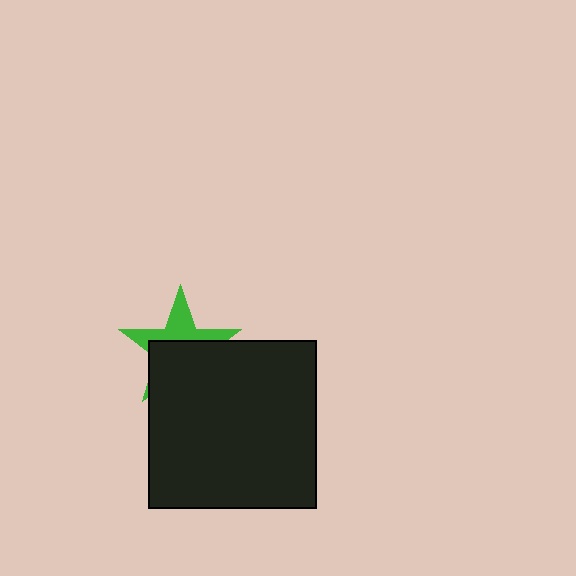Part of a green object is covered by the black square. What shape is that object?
It is a star.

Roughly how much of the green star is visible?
A small part of it is visible (roughly 40%).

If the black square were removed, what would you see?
You would see the complete green star.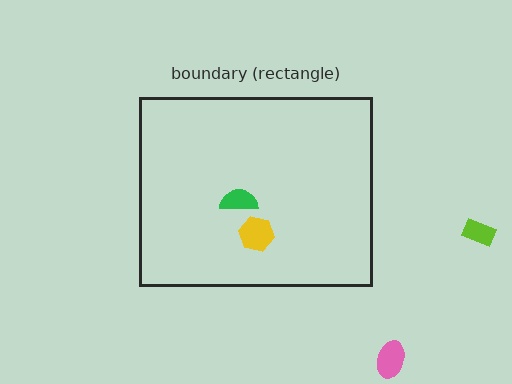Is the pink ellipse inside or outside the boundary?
Outside.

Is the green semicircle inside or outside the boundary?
Inside.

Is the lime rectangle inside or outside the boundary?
Outside.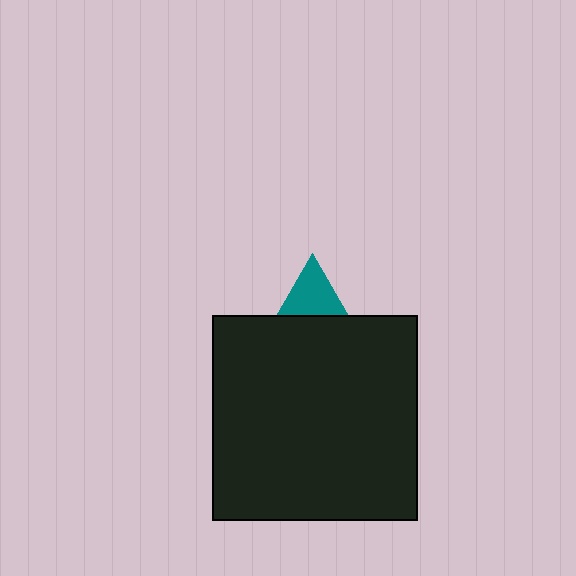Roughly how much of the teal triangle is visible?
A small part of it is visible (roughly 39%).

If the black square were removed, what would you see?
You would see the complete teal triangle.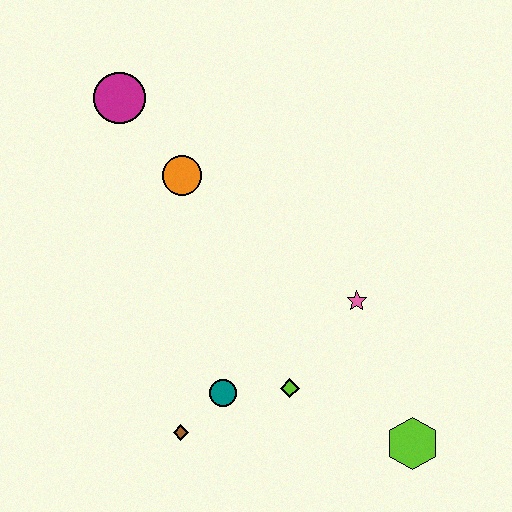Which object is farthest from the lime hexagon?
The magenta circle is farthest from the lime hexagon.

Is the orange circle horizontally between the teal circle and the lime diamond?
No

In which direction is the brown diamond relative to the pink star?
The brown diamond is to the left of the pink star.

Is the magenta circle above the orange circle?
Yes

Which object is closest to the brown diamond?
The teal circle is closest to the brown diamond.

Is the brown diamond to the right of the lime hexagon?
No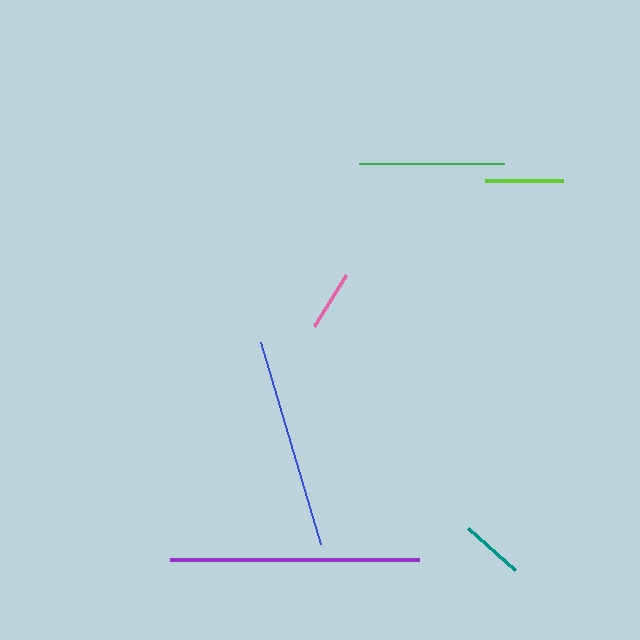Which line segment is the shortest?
The pink line is the shortest at approximately 60 pixels.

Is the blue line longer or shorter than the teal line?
The blue line is longer than the teal line.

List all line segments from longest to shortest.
From longest to shortest: purple, blue, green, lime, teal, pink.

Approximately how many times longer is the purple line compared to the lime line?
The purple line is approximately 3.2 times the length of the lime line.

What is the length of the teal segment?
The teal segment is approximately 63 pixels long.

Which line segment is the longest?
The purple line is the longest at approximately 249 pixels.